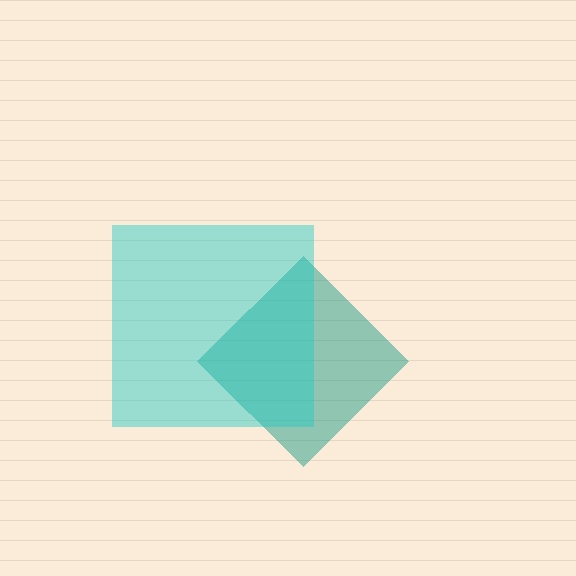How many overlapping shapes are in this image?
There are 2 overlapping shapes in the image.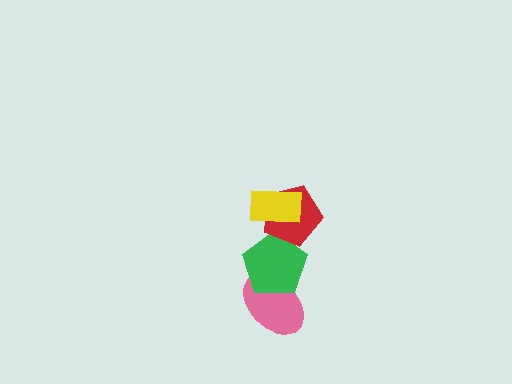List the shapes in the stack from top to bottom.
From top to bottom: the yellow rectangle, the red pentagon, the green pentagon, the pink ellipse.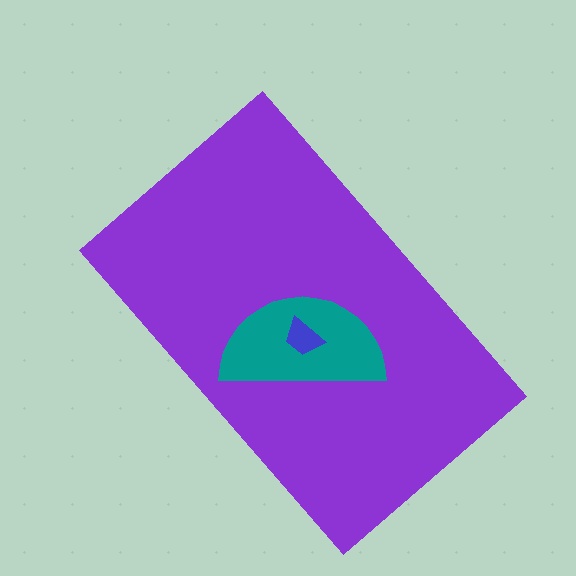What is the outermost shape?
The purple rectangle.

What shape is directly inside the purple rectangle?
The teal semicircle.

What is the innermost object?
The blue trapezoid.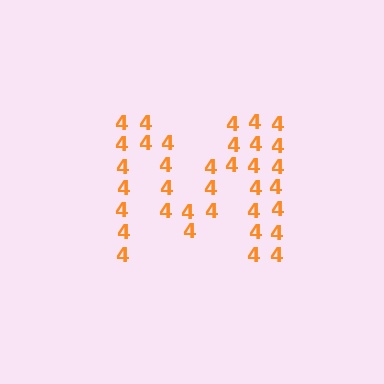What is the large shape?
The large shape is the letter M.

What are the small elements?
The small elements are digit 4's.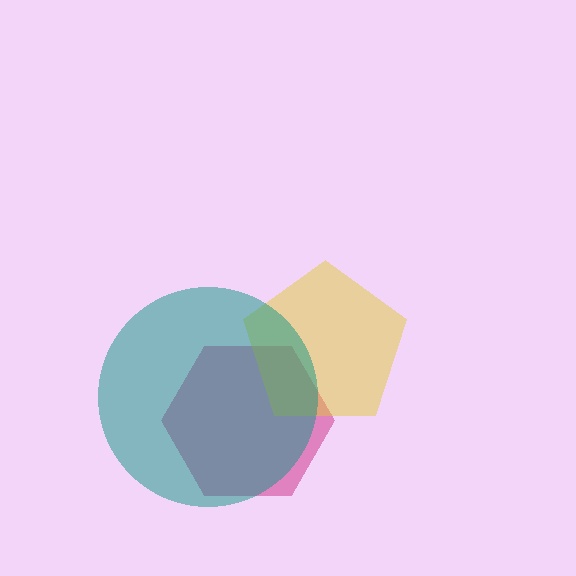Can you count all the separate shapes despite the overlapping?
Yes, there are 3 separate shapes.